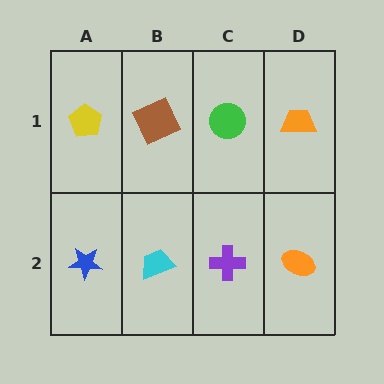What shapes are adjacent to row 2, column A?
A yellow pentagon (row 1, column A), a cyan trapezoid (row 2, column B).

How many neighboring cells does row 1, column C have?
3.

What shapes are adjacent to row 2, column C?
A green circle (row 1, column C), a cyan trapezoid (row 2, column B), an orange ellipse (row 2, column D).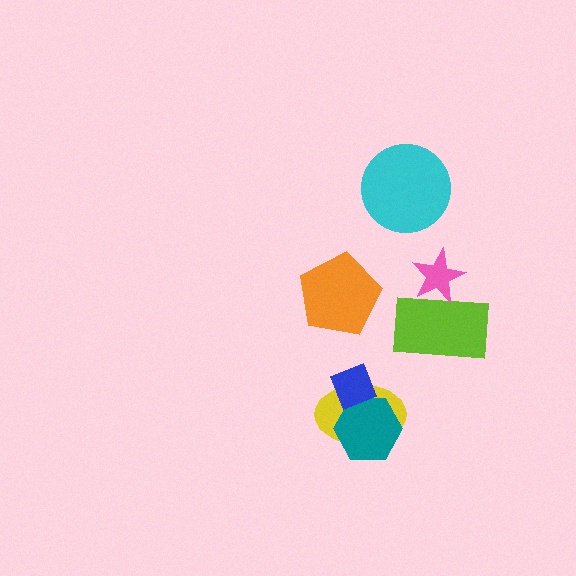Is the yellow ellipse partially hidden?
Yes, it is partially covered by another shape.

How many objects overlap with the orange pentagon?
0 objects overlap with the orange pentagon.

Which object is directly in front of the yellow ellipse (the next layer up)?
The teal hexagon is directly in front of the yellow ellipse.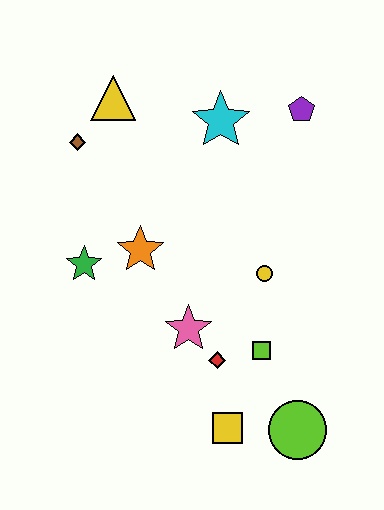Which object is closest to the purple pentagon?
The cyan star is closest to the purple pentagon.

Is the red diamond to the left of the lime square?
Yes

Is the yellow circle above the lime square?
Yes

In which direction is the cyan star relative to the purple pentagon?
The cyan star is to the left of the purple pentagon.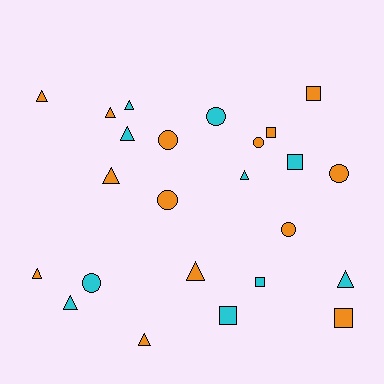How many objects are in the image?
There are 24 objects.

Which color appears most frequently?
Orange, with 14 objects.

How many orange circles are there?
There are 5 orange circles.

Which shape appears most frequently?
Triangle, with 11 objects.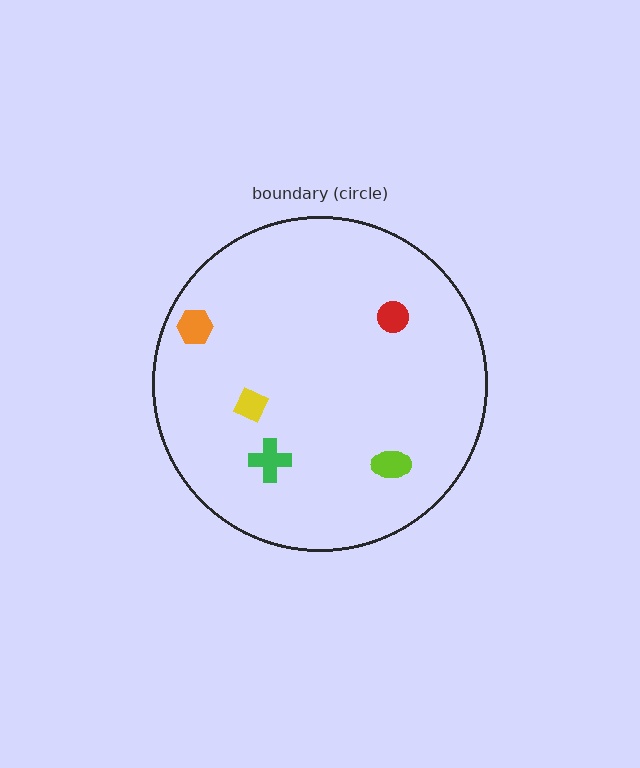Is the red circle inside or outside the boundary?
Inside.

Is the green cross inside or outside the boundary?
Inside.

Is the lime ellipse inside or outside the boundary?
Inside.